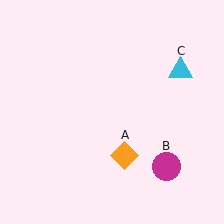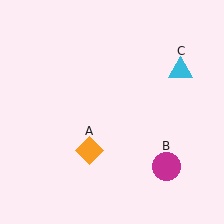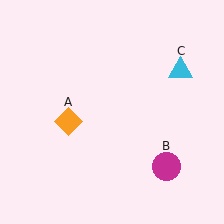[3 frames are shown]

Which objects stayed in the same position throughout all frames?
Magenta circle (object B) and cyan triangle (object C) remained stationary.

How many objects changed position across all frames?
1 object changed position: orange diamond (object A).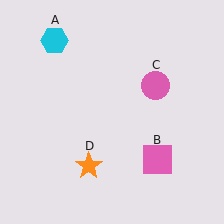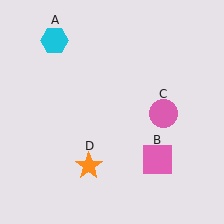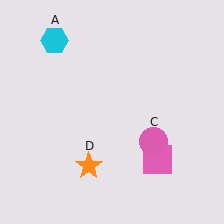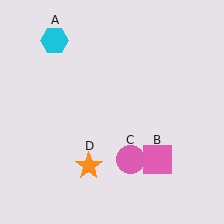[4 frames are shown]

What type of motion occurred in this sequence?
The pink circle (object C) rotated clockwise around the center of the scene.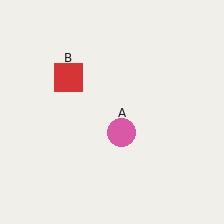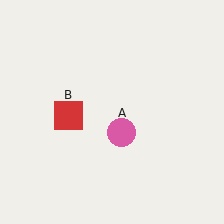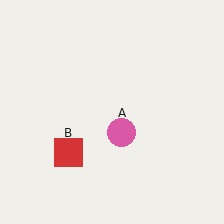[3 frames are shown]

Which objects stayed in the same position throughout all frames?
Pink circle (object A) remained stationary.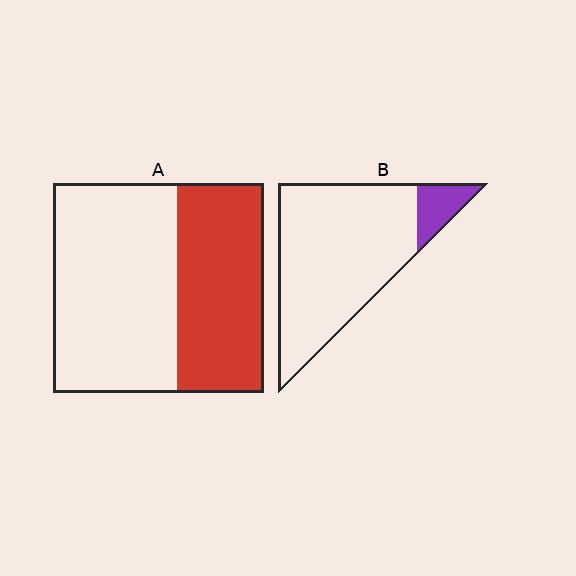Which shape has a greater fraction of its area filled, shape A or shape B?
Shape A.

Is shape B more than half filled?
No.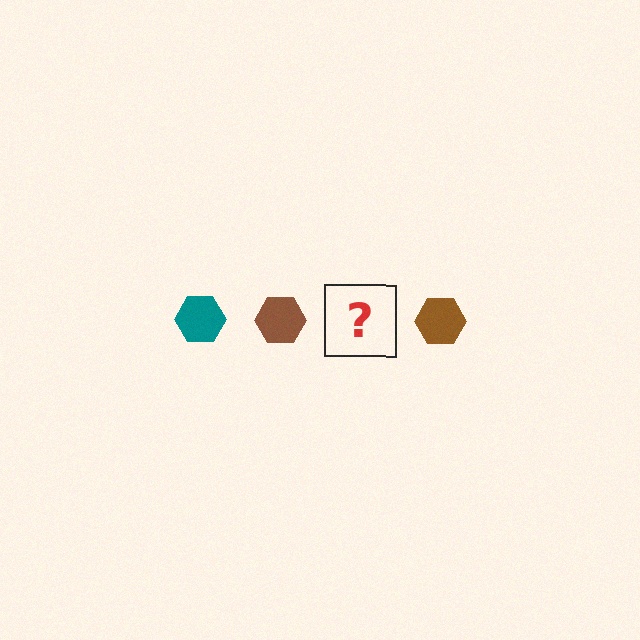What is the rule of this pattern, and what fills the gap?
The rule is that the pattern cycles through teal, brown hexagons. The gap should be filled with a teal hexagon.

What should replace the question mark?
The question mark should be replaced with a teal hexagon.